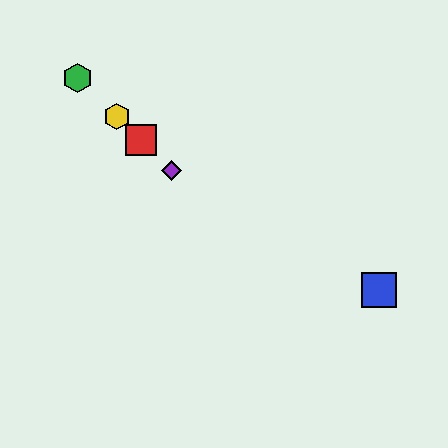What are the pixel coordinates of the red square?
The red square is at (141, 140).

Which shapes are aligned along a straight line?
The red square, the green hexagon, the yellow hexagon, the purple diamond are aligned along a straight line.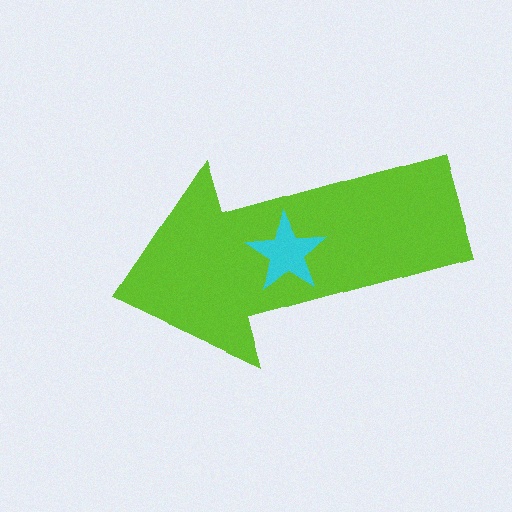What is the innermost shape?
The cyan star.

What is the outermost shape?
The lime arrow.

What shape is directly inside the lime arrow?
The cyan star.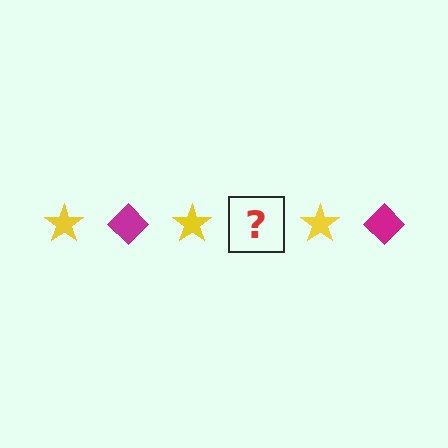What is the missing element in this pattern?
The missing element is a magenta diamond.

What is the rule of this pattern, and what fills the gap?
The rule is that the pattern alternates between yellow star and magenta diamond. The gap should be filled with a magenta diamond.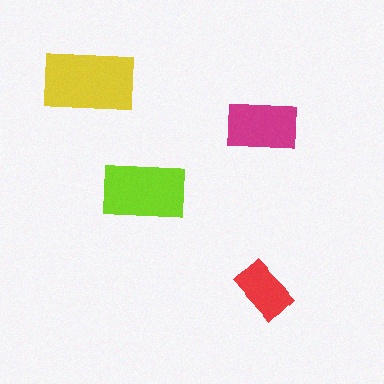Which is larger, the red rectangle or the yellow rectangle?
The yellow one.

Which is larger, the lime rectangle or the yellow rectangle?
The yellow one.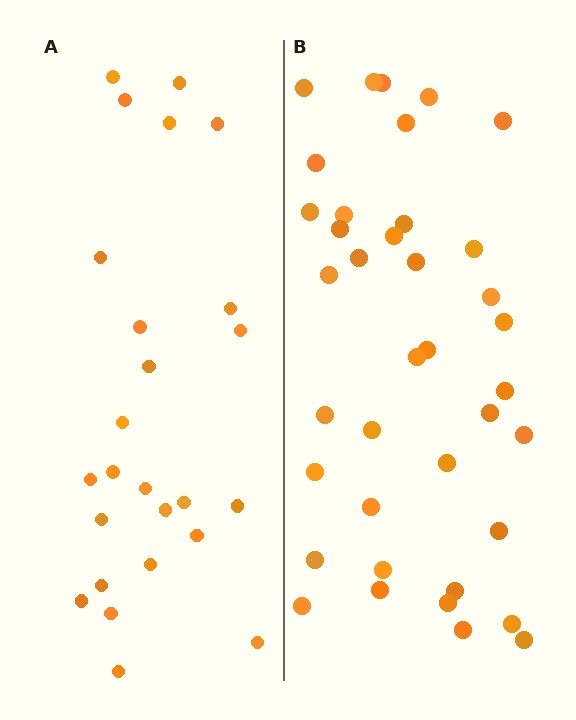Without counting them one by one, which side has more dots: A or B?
Region B (the right region) has more dots.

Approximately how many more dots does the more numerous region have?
Region B has approximately 15 more dots than region A.